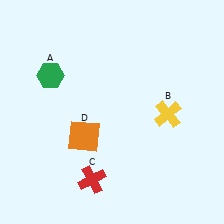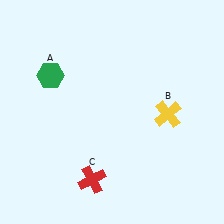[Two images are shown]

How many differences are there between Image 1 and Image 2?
There is 1 difference between the two images.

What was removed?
The orange square (D) was removed in Image 2.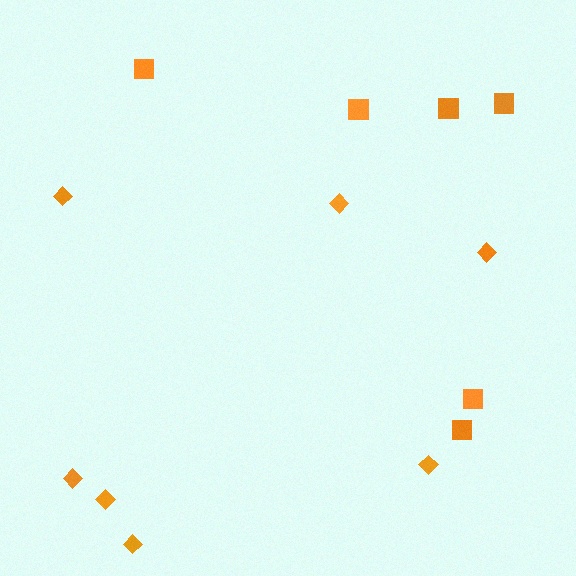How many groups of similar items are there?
There are 2 groups: one group of diamonds (7) and one group of squares (6).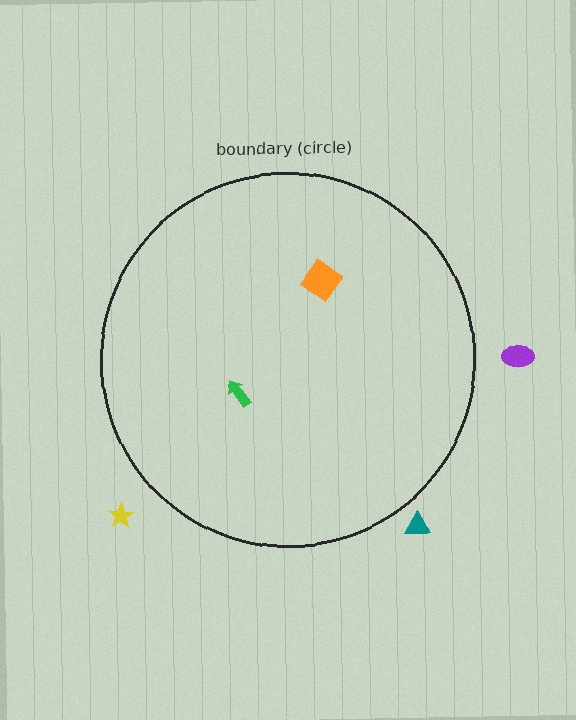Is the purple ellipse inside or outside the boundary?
Outside.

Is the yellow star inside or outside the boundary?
Outside.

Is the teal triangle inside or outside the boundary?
Outside.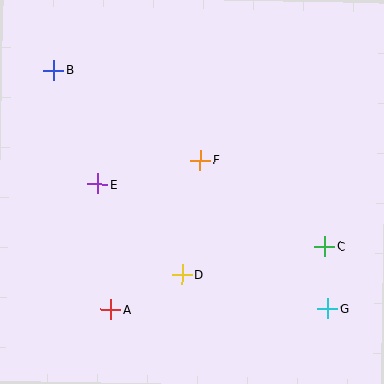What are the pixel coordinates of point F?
Point F is at (200, 161).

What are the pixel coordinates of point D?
Point D is at (182, 275).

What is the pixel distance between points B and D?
The distance between B and D is 241 pixels.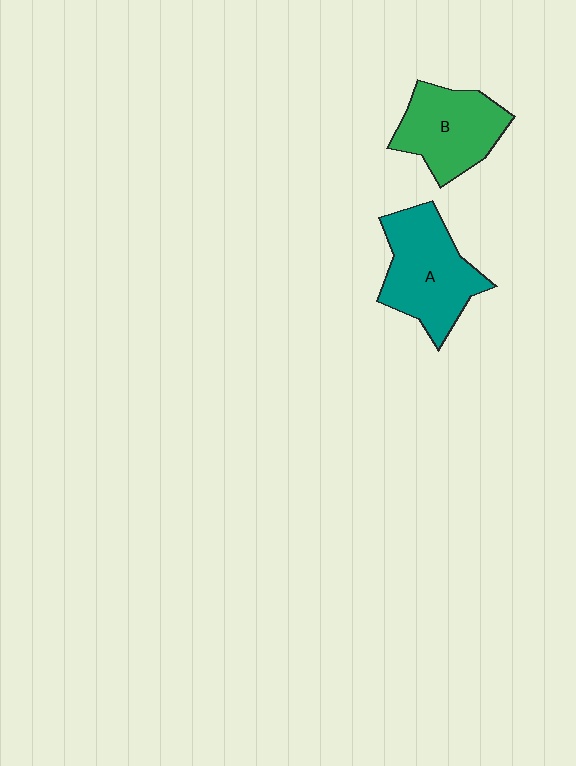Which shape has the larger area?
Shape A (teal).